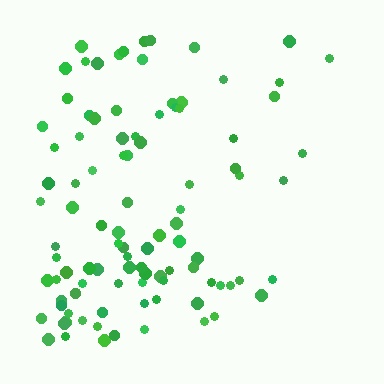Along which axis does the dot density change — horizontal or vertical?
Horizontal.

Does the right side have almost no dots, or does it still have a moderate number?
Still a moderate number, just noticeably fewer than the left.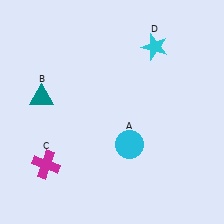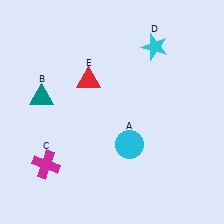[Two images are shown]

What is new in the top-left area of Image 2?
A red triangle (E) was added in the top-left area of Image 2.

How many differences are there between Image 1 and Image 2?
There is 1 difference between the two images.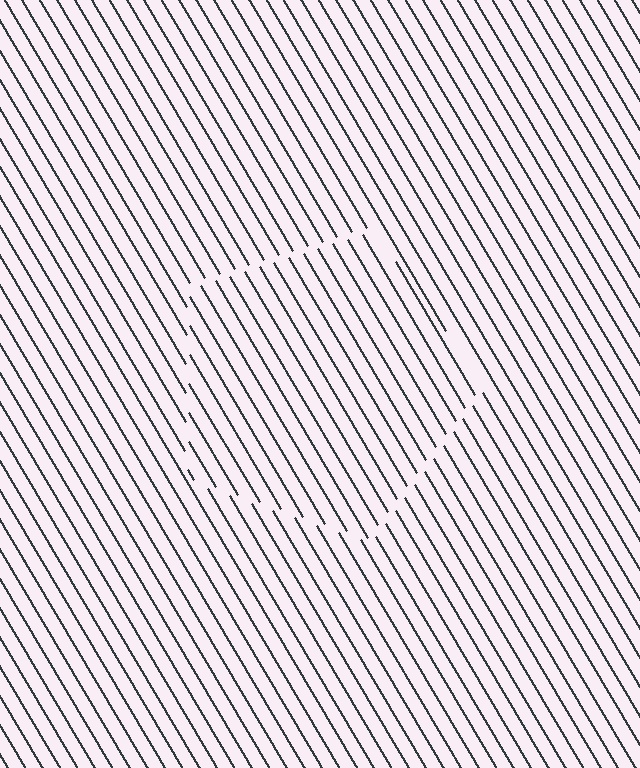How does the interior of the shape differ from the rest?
The interior of the shape contains the same grating, shifted by half a period — the contour is defined by the phase discontinuity where line-ends from the inner and outer gratings abut.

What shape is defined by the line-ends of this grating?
An illusory pentagon. The interior of the shape contains the same grating, shifted by half a period — the contour is defined by the phase discontinuity where line-ends from the inner and outer gratings abut.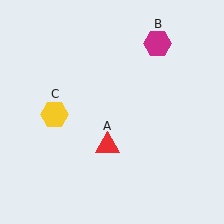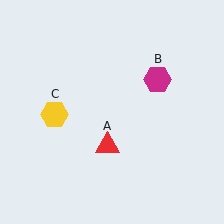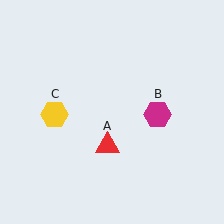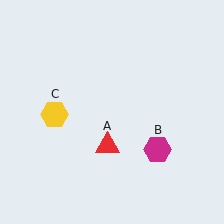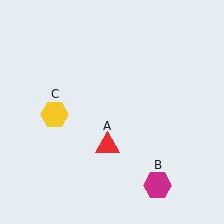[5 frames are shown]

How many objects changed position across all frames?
1 object changed position: magenta hexagon (object B).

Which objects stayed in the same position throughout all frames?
Red triangle (object A) and yellow hexagon (object C) remained stationary.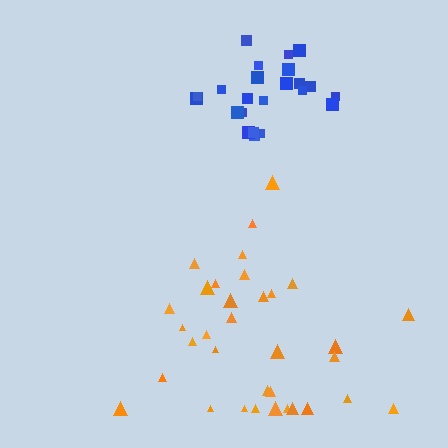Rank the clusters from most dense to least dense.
blue, orange.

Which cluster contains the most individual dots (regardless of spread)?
Orange (34).